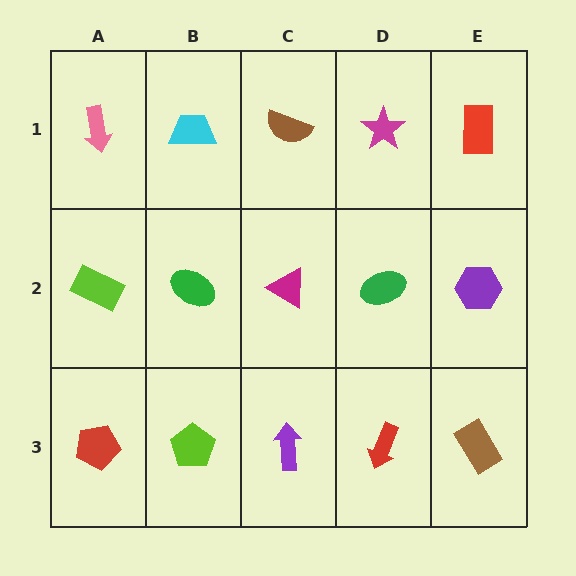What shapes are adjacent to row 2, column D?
A magenta star (row 1, column D), a red arrow (row 3, column D), a magenta triangle (row 2, column C), a purple hexagon (row 2, column E).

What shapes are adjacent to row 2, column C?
A brown semicircle (row 1, column C), a purple arrow (row 3, column C), a green ellipse (row 2, column B), a green ellipse (row 2, column D).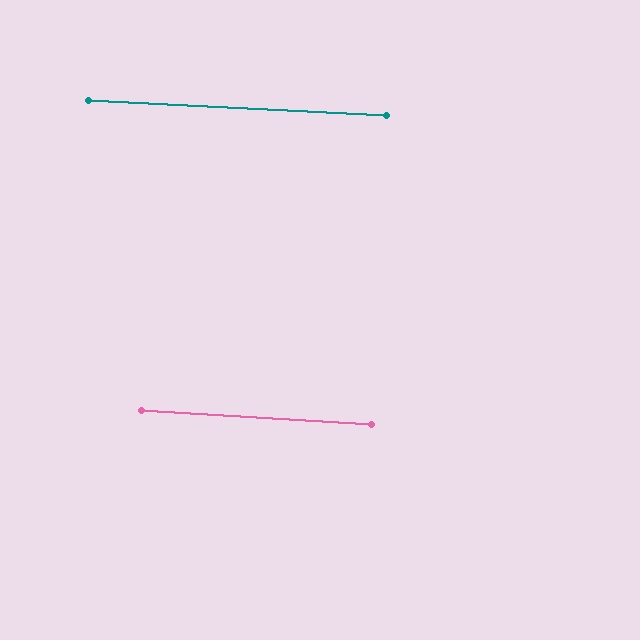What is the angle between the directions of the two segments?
Approximately 1 degree.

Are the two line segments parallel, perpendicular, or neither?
Parallel — their directions differ by only 0.6°.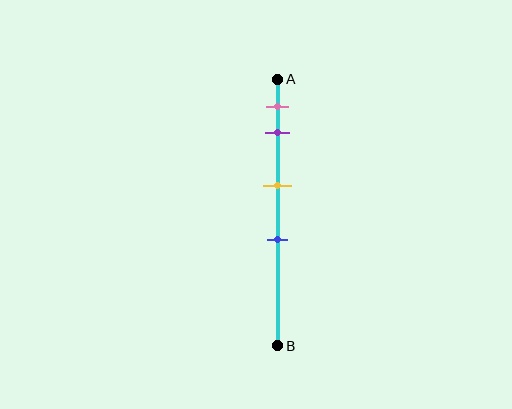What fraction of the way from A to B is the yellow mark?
The yellow mark is approximately 40% (0.4) of the way from A to B.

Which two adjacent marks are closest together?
The pink and purple marks are the closest adjacent pair.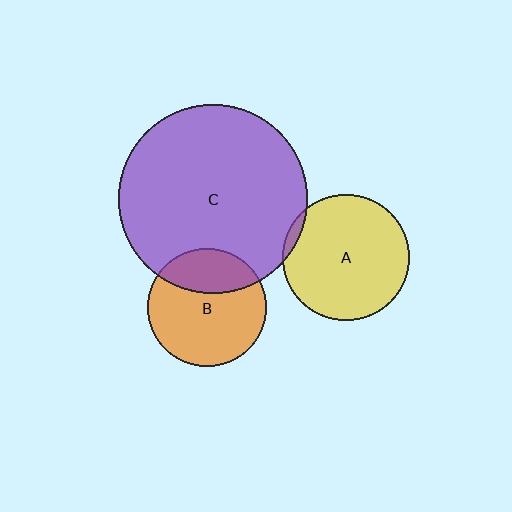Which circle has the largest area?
Circle C (purple).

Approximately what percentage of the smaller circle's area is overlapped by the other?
Approximately 5%.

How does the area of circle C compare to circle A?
Approximately 2.2 times.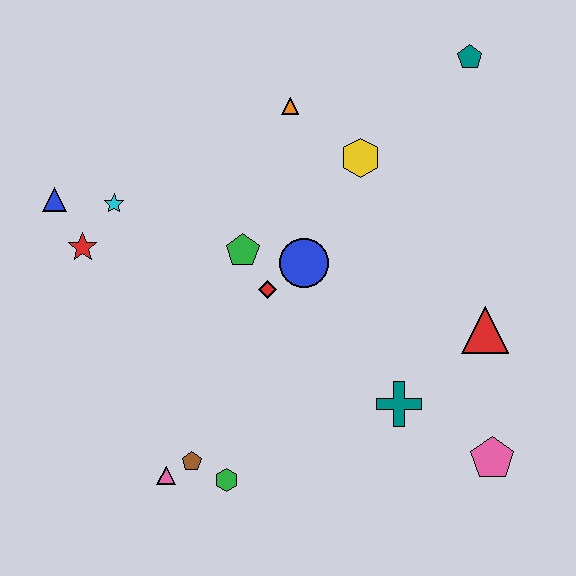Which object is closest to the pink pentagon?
The teal cross is closest to the pink pentagon.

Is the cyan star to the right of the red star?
Yes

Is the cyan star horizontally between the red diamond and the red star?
Yes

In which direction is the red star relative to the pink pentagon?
The red star is to the left of the pink pentagon.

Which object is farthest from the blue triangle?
The pink pentagon is farthest from the blue triangle.